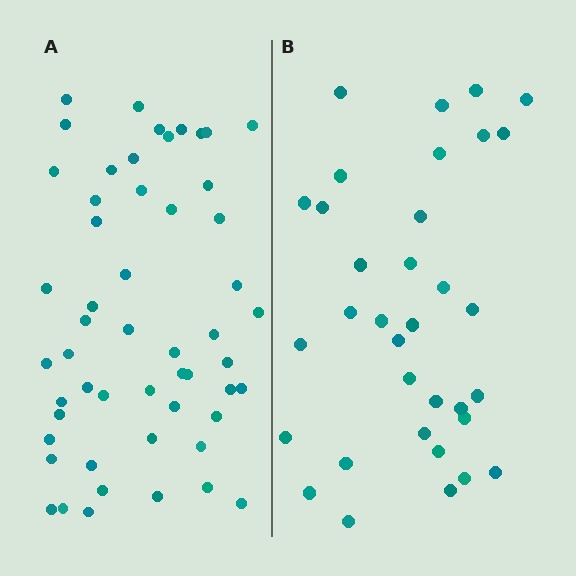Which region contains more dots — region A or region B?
Region A (the left region) has more dots.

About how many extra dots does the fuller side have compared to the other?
Region A has approximately 20 more dots than region B.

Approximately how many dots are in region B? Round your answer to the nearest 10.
About 30 dots. (The exact count is 34, which rounds to 30.)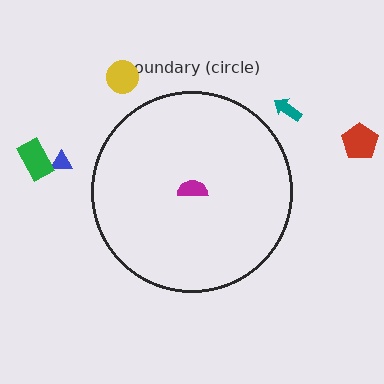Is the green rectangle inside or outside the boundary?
Outside.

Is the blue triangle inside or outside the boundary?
Outside.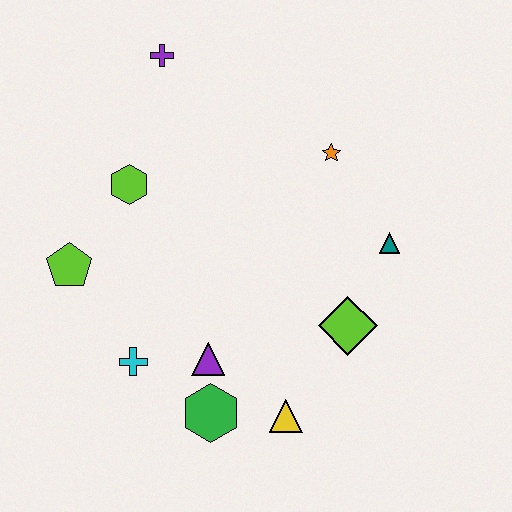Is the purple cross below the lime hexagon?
No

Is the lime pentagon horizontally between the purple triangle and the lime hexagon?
No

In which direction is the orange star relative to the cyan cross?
The orange star is above the cyan cross.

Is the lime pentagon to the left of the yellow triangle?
Yes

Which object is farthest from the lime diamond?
The purple cross is farthest from the lime diamond.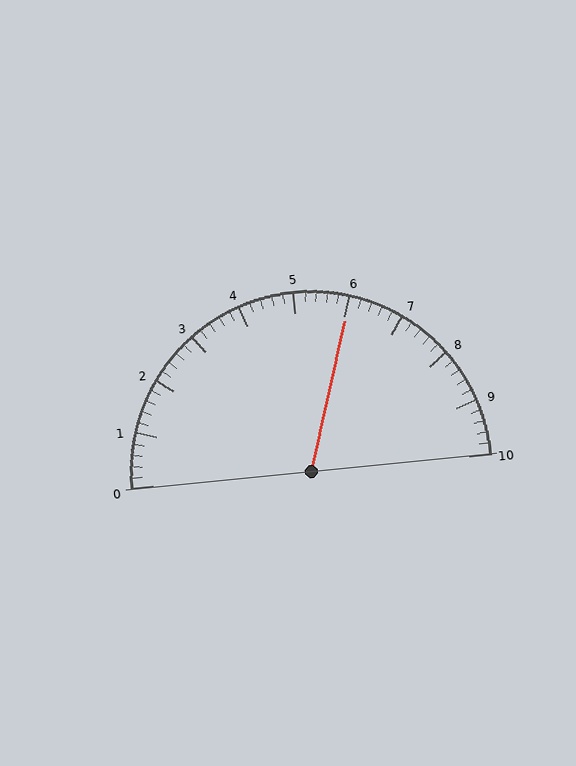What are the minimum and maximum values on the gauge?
The gauge ranges from 0 to 10.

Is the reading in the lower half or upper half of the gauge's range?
The reading is in the upper half of the range (0 to 10).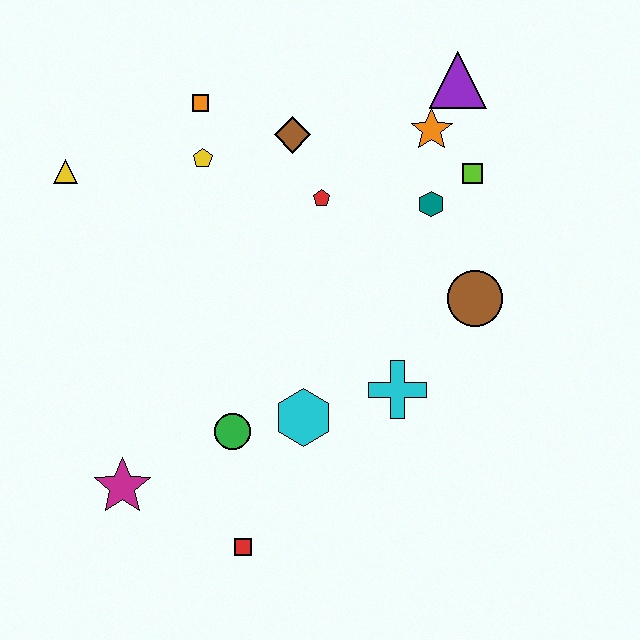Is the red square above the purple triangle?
No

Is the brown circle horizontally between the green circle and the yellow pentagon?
No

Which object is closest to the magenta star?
The green circle is closest to the magenta star.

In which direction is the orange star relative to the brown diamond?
The orange star is to the right of the brown diamond.